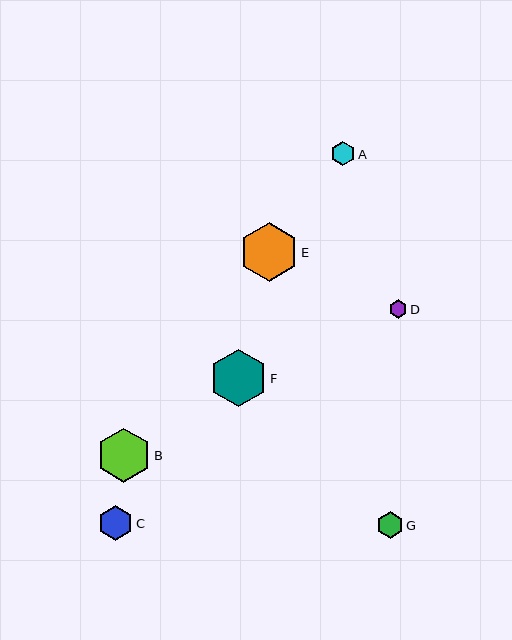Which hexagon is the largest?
Hexagon E is the largest with a size of approximately 58 pixels.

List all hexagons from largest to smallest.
From largest to smallest: E, F, B, C, G, A, D.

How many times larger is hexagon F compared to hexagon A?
Hexagon F is approximately 2.4 times the size of hexagon A.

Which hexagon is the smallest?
Hexagon D is the smallest with a size of approximately 18 pixels.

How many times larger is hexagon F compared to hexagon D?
Hexagon F is approximately 3.1 times the size of hexagon D.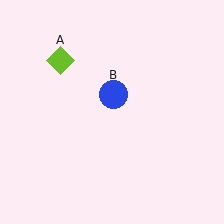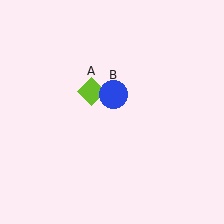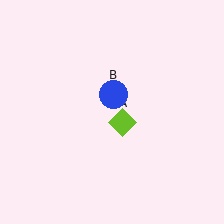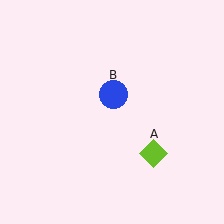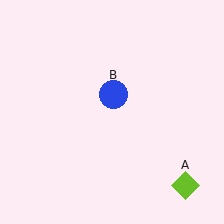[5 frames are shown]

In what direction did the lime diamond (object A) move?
The lime diamond (object A) moved down and to the right.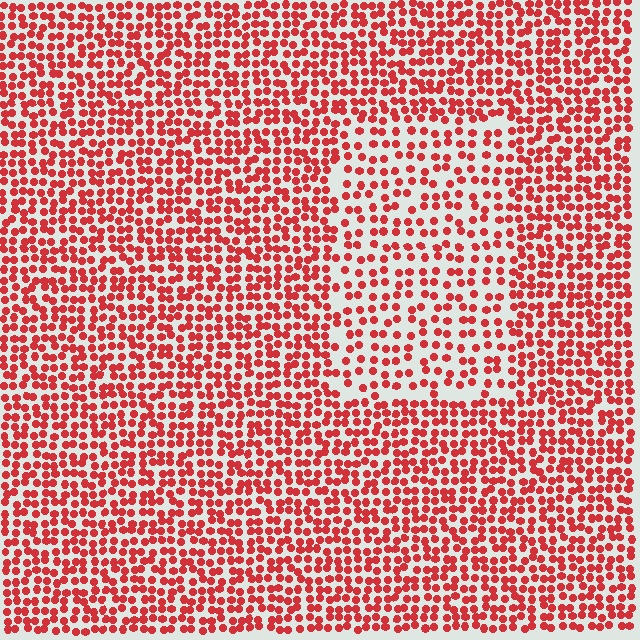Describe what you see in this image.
The image contains small red elements arranged at two different densities. A rectangle-shaped region is visible where the elements are less densely packed than the surrounding area.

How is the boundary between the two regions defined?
The boundary is defined by a change in element density (approximately 1.7x ratio). All elements are the same color, size, and shape.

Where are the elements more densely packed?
The elements are more densely packed outside the rectangle boundary.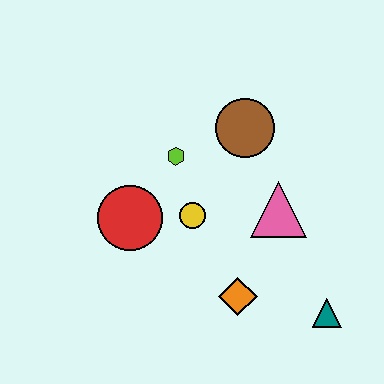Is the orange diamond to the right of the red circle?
Yes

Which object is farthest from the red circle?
The teal triangle is farthest from the red circle.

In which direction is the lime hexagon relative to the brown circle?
The lime hexagon is to the left of the brown circle.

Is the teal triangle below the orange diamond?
Yes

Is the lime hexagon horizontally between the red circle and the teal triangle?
Yes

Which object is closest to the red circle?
The yellow circle is closest to the red circle.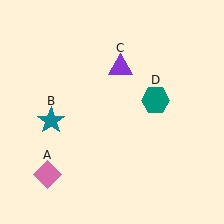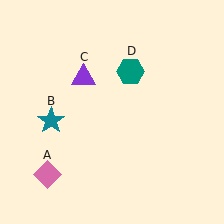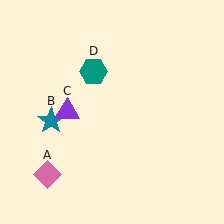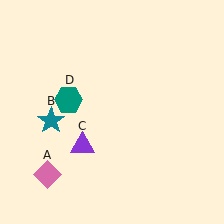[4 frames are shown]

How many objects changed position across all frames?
2 objects changed position: purple triangle (object C), teal hexagon (object D).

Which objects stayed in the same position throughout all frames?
Pink diamond (object A) and teal star (object B) remained stationary.